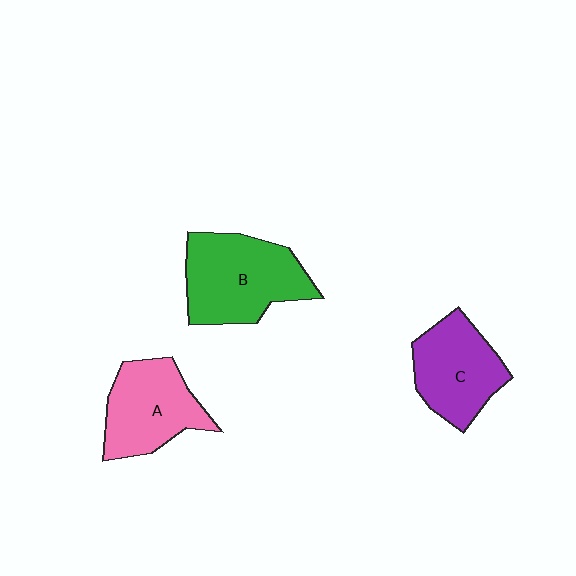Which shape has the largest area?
Shape B (green).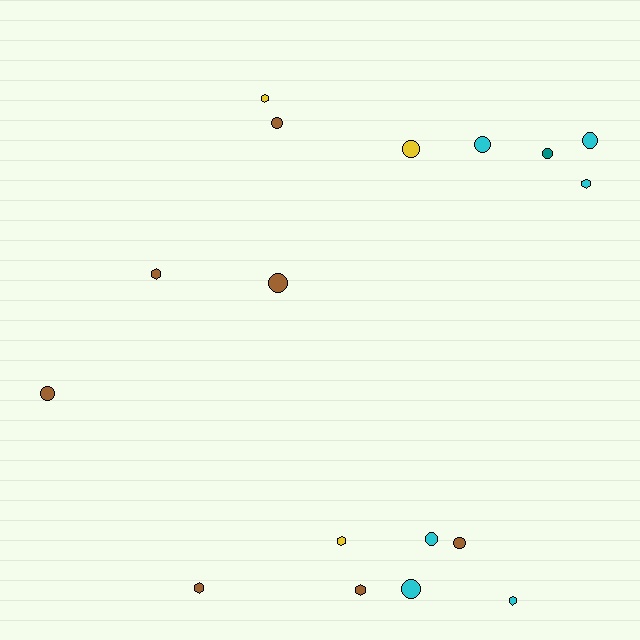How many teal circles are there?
There is 1 teal circle.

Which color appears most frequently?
Brown, with 7 objects.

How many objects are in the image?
There are 17 objects.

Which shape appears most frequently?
Circle, with 10 objects.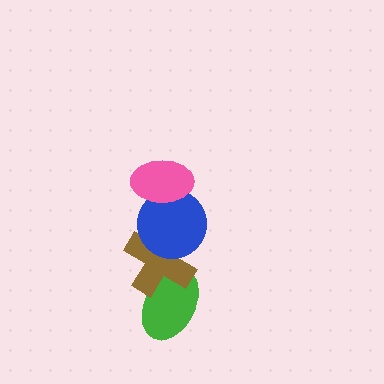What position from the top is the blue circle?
The blue circle is 2nd from the top.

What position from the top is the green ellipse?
The green ellipse is 4th from the top.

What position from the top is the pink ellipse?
The pink ellipse is 1st from the top.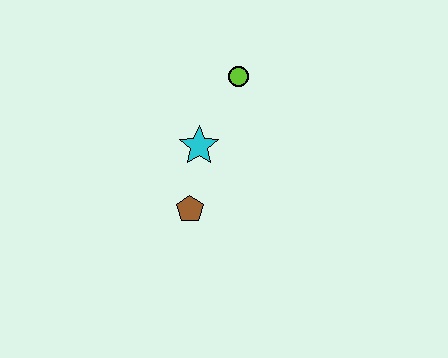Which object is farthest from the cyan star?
The lime circle is farthest from the cyan star.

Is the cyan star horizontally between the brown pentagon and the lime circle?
Yes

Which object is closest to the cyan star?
The brown pentagon is closest to the cyan star.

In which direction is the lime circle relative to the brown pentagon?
The lime circle is above the brown pentagon.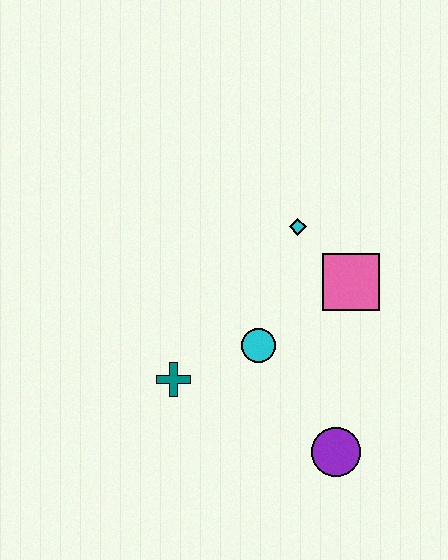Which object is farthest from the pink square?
The teal cross is farthest from the pink square.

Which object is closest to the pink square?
The cyan diamond is closest to the pink square.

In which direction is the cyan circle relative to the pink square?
The cyan circle is to the left of the pink square.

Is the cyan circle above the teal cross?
Yes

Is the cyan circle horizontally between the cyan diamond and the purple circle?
No